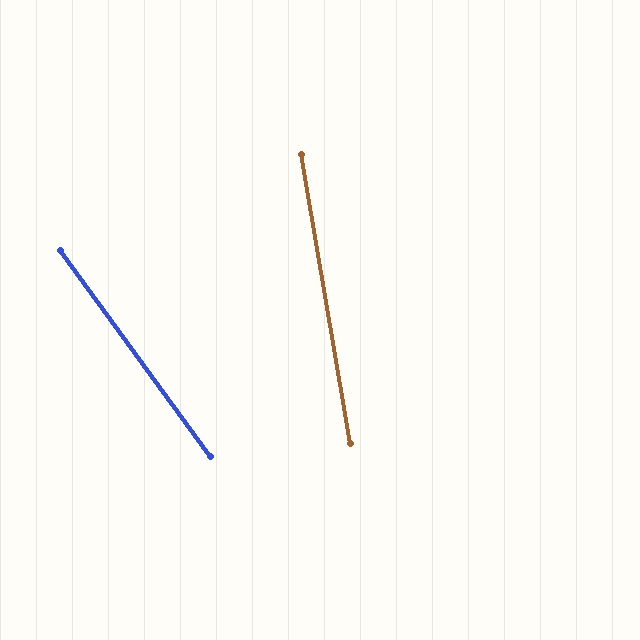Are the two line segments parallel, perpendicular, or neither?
Neither parallel nor perpendicular — they differ by about 27°.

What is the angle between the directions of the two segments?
Approximately 27 degrees.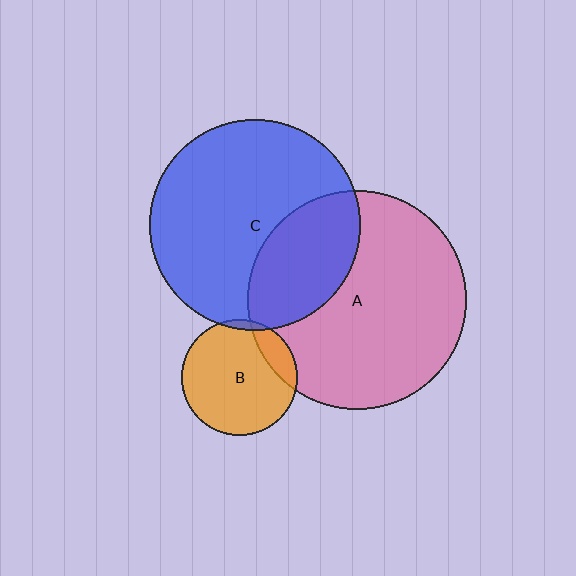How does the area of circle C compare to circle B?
Approximately 3.3 times.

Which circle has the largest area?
Circle A (pink).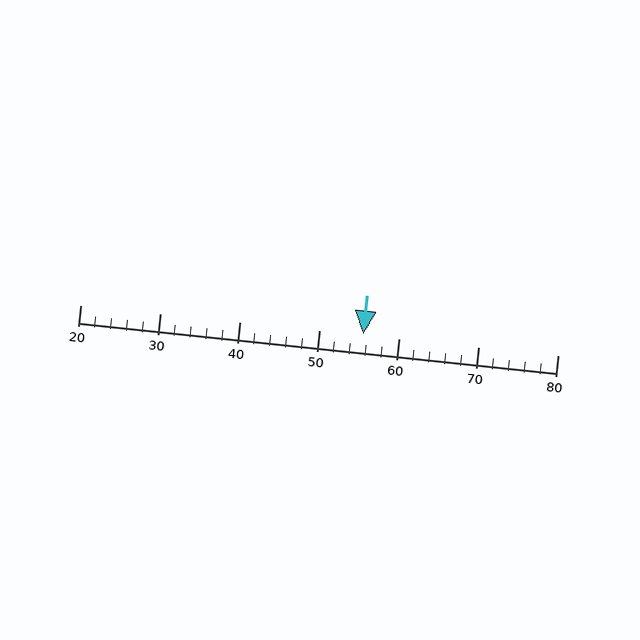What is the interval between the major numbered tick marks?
The major tick marks are spaced 10 units apart.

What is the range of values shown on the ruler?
The ruler shows values from 20 to 80.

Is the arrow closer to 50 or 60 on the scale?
The arrow is closer to 60.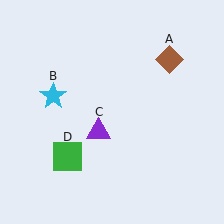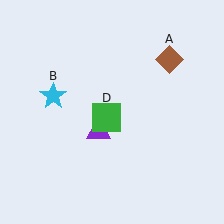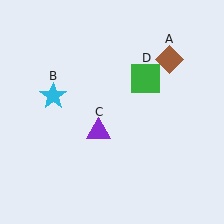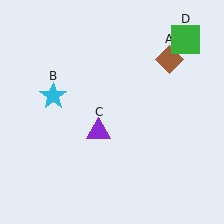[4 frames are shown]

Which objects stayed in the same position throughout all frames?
Brown diamond (object A) and cyan star (object B) and purple triangle (object C) remained stationary.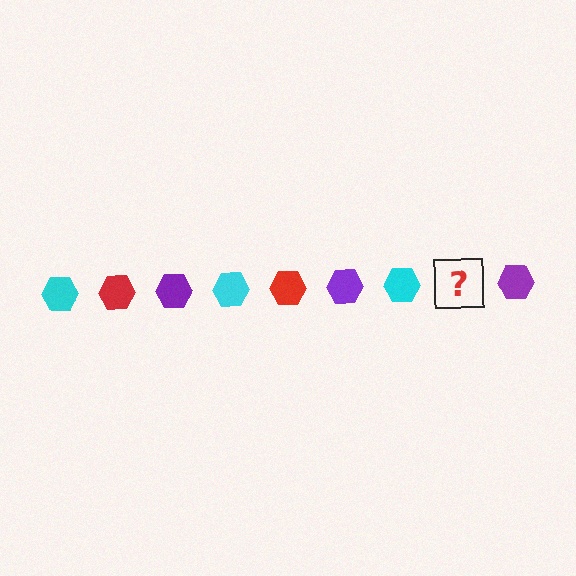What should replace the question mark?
The question mark should be replaced with a red hexagon.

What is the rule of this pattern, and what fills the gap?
The rule is that the pattern cycles through cyan, red, purple hexagons. The gap should be filled with a red hexagon.